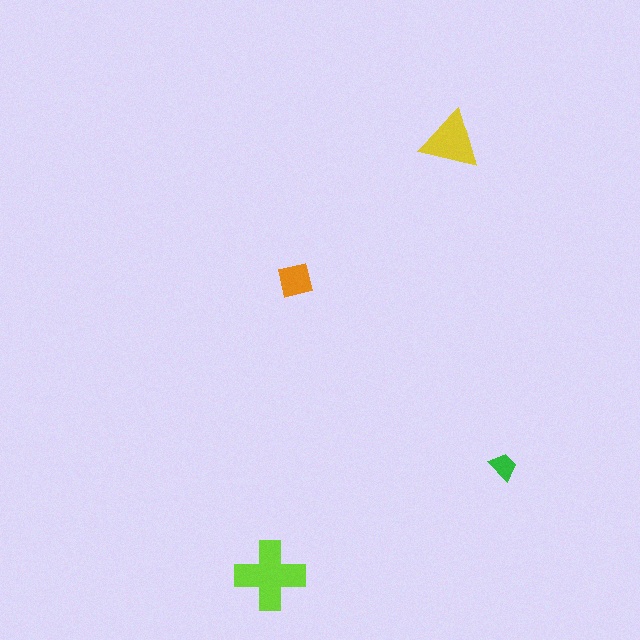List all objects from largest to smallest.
The lime cross, the yellow triangle, the orange square, the green trapezoid.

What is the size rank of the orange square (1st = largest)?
3rd.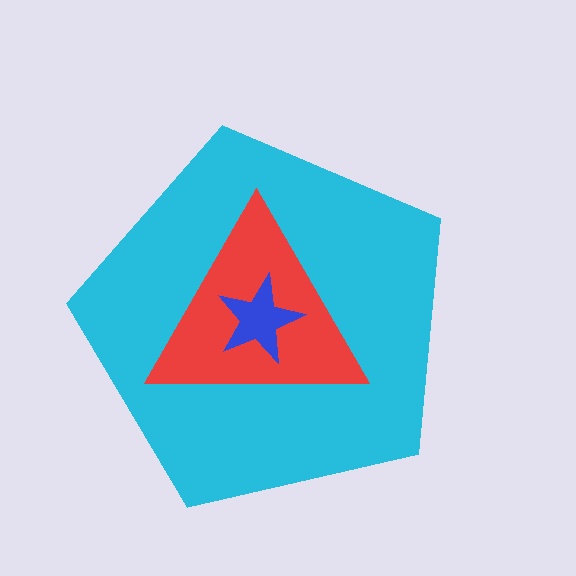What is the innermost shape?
The blue star.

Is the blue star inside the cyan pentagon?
Yes.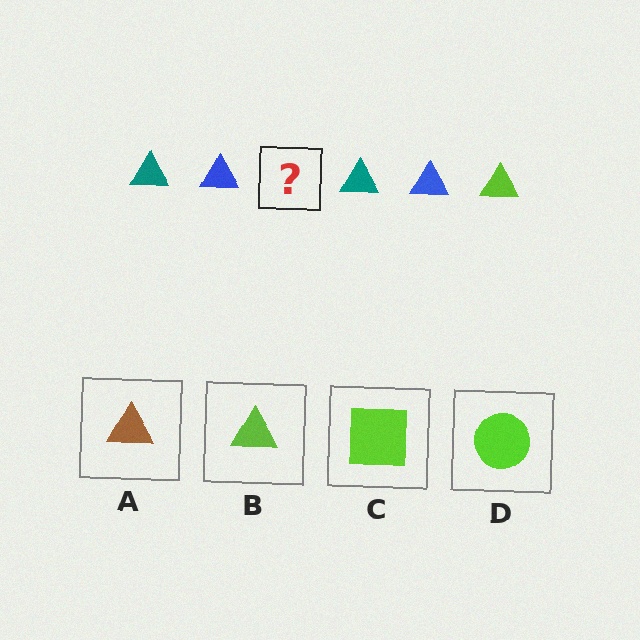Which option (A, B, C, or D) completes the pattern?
B.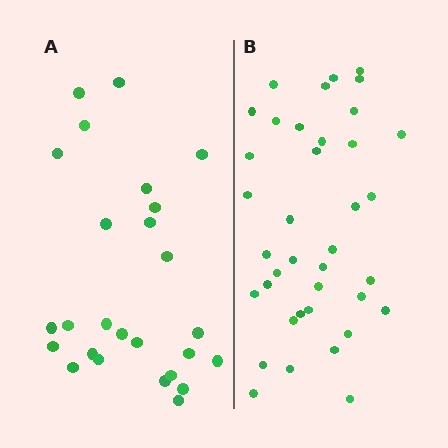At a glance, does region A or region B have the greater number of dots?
Region B (the right region) has more dots.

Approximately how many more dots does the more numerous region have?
Region B has roughly 12 or so more dots than region A.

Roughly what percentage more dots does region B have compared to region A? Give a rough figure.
About 45% more.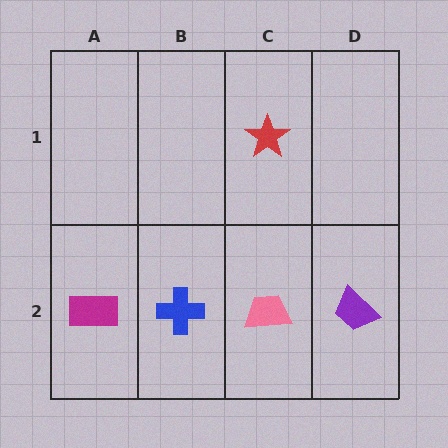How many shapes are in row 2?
4 shapes.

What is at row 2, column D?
A purple trapezoid.